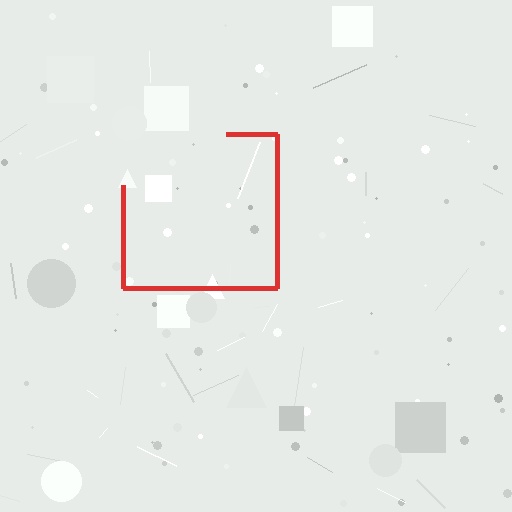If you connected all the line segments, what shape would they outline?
They would outline a square.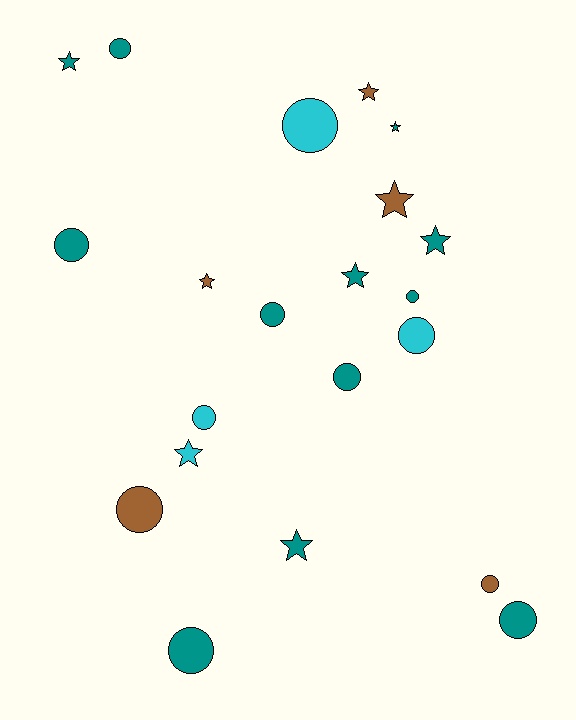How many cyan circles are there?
There are 3 cyan circles.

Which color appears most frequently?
Teal, with 12 objects.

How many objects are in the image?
There are 21 objects.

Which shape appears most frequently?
Circle, with 12 objects.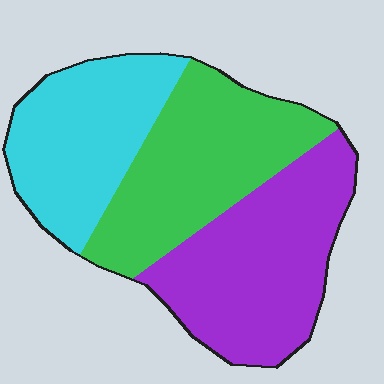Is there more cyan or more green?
Green.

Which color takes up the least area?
Cyan, at roughly 30%.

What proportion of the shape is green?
Green takes up about one third (1/3) of the shape.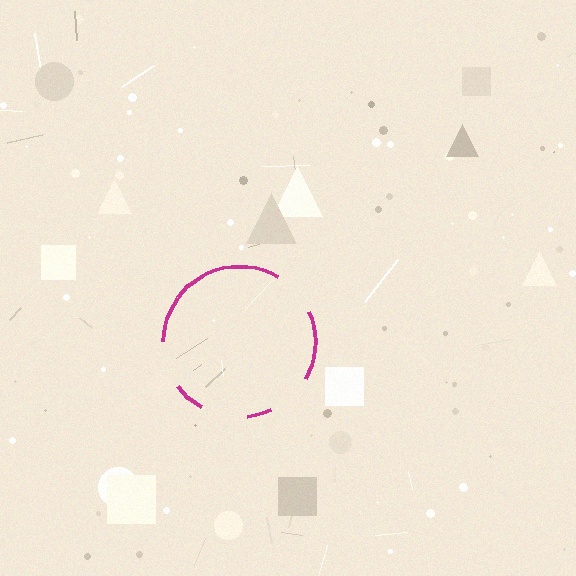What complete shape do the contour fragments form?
The contour fragments form a circle.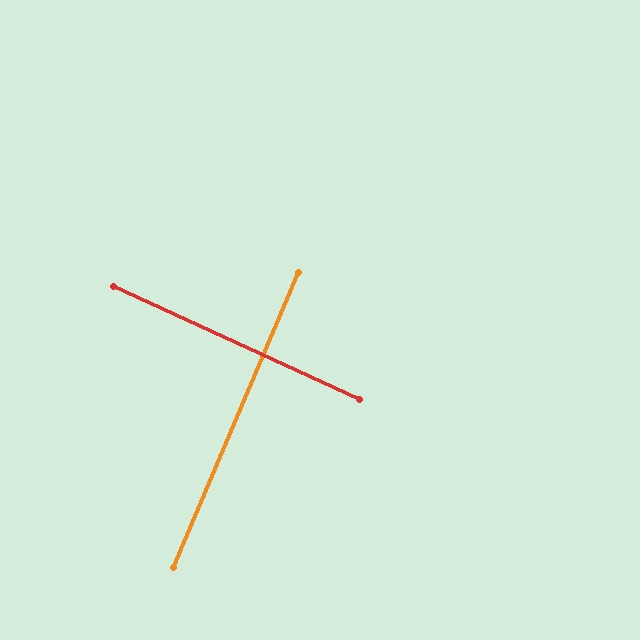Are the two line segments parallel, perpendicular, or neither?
Perpendicular — they meet at approximately 88°.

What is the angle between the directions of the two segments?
Approximately 88 degrees.